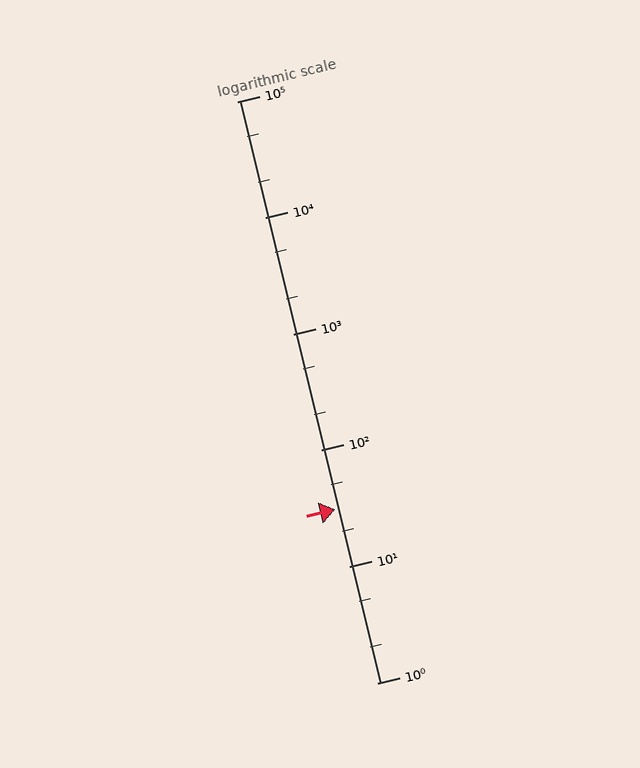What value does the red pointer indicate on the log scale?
The pointer indicates approximately 31.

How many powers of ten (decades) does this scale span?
The scale spans 5 decades, from 1 to 100000.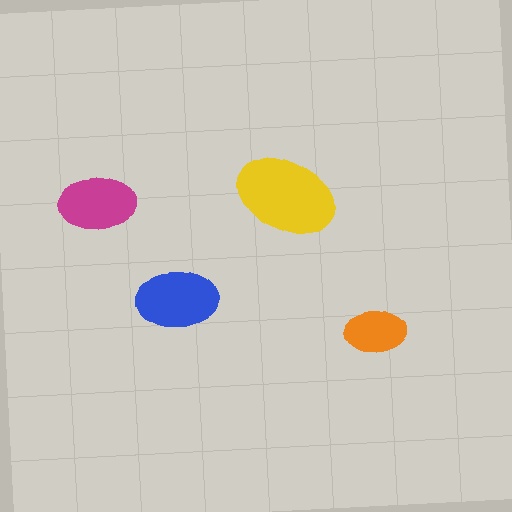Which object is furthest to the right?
The orange ellipse is rightmost.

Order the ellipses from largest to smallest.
the yellow one, the blue one, the magenta one, the orange one.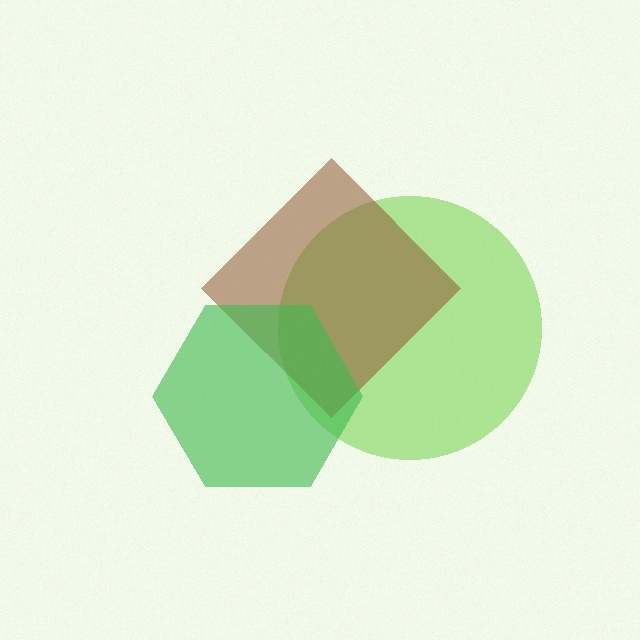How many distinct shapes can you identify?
There are 3 distinct shapes: a lime circle, a brown diamond, a green hexagon.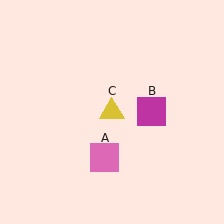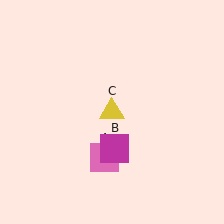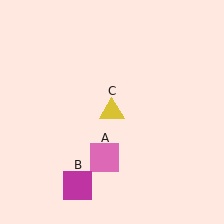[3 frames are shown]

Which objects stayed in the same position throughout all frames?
Pink square (object A) and yellow triangle (object C) remained stationary.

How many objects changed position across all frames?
1 object changed position: magenta square (object B).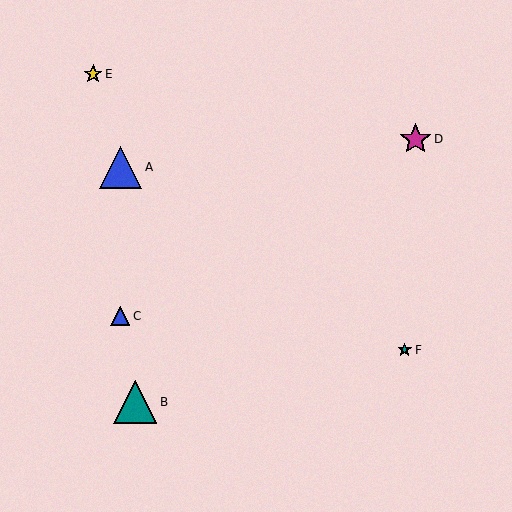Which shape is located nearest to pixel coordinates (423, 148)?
The magenta star (labeled D) at (415, 139) is nearest to that location.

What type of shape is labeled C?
Shape C is a blue triangle.